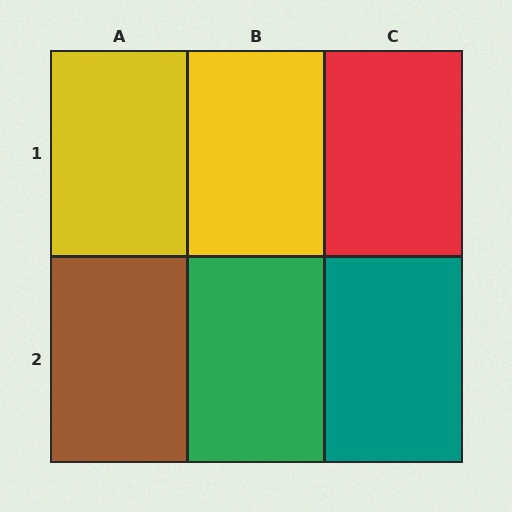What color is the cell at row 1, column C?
Red.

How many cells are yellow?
2 cells are yellow.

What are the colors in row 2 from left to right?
Brown, green, teal.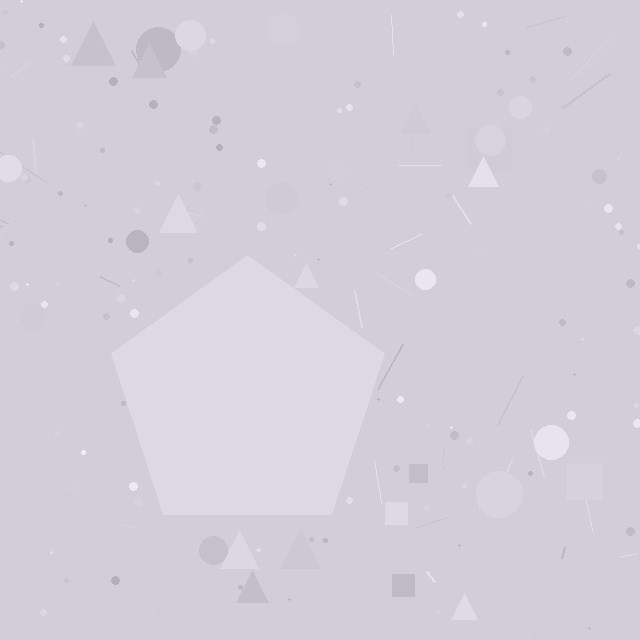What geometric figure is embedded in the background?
A pentagon is embedded in the background.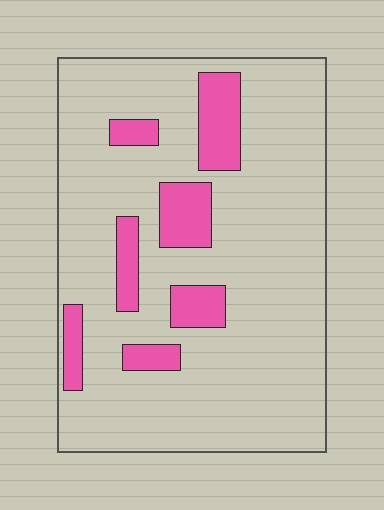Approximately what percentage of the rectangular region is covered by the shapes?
Approximately 15%.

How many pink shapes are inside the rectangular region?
7.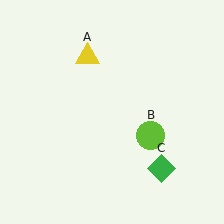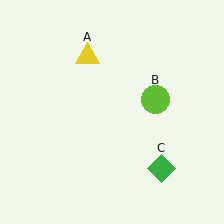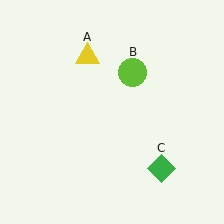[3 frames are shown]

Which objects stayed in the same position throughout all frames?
Yellow triangle (object A) and green diamond (object C) remained stationary.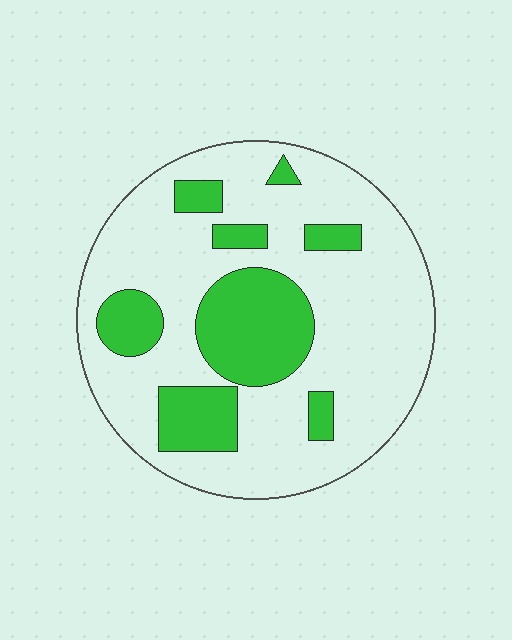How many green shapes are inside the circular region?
8.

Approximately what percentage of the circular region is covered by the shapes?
Approximately 25%.